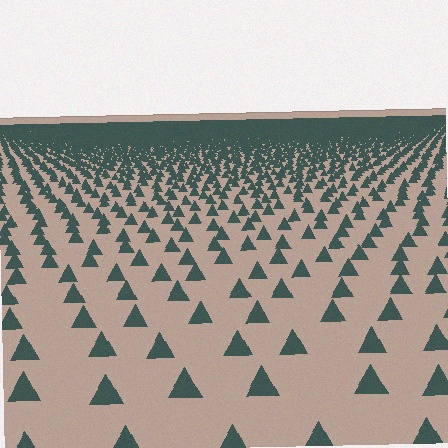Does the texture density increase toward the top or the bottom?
Density increases toward the top.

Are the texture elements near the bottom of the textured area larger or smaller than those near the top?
Larger. Near the bottom, elements are closer to the viewer and appear at a bigger on-screen size.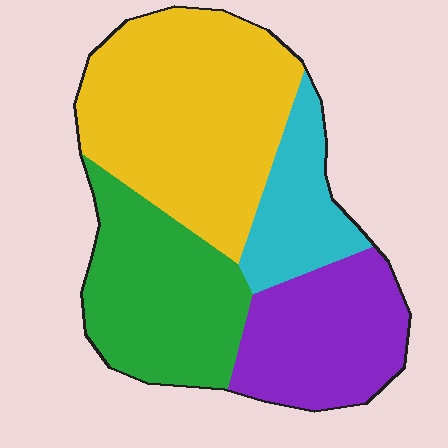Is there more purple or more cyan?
Purple.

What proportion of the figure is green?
Green takes up between a sixth and a third of the figure.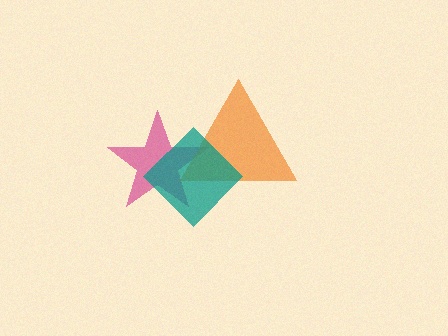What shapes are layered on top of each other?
The layered shapes are: a magenta star, an orange triangle, a teal diamond.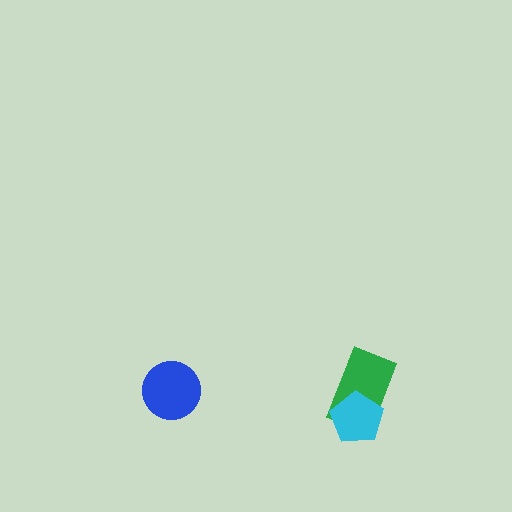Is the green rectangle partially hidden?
Yes, it is partially covered by another shape.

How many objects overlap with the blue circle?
0 objects overlap with the blue circle.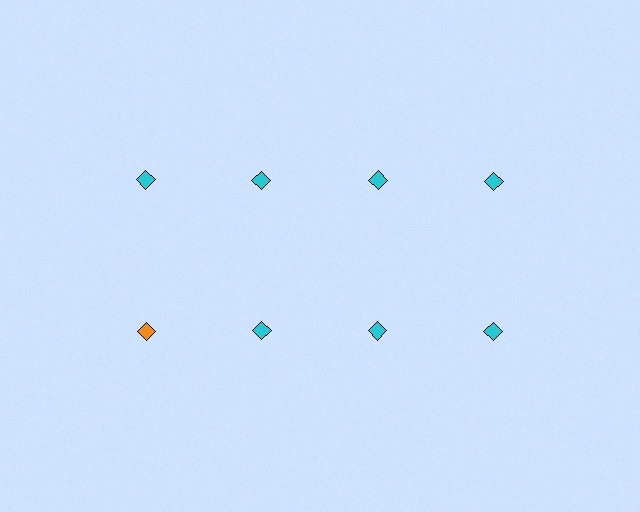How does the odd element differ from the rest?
It has a different color: orange instead of cyan.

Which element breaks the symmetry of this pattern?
The orange diamond in the second row, leftmost column breaks the symmetry. All other shapes are cyan diamonds.